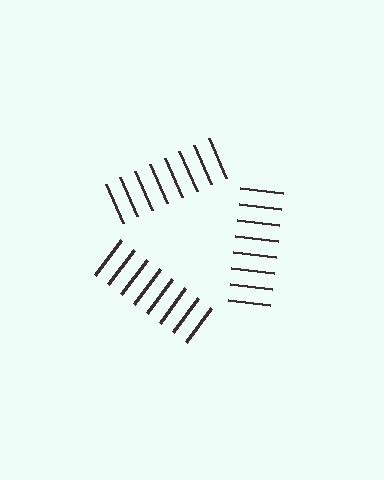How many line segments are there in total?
24 — 8 along each of the 3 edges.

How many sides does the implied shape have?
3 sides — the line-ends trace a triangle.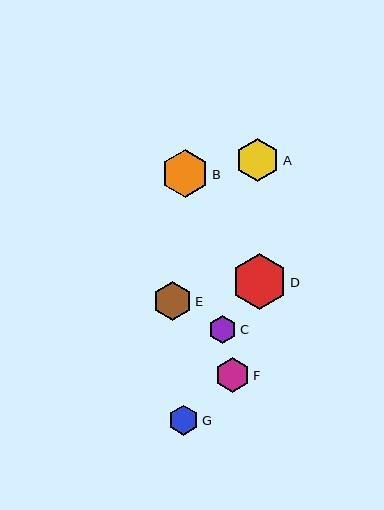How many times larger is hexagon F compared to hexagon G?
Hexagon F is approximately 1.1 times the size of hexagon G.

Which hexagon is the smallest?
Hexagon C is the smallest with a size of approximately 28 pixels.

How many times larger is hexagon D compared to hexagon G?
Hexagon D is approximately 1.8 times the size of hexagon G.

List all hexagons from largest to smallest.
From largest to smallest: D, B, A, E, F, G, C.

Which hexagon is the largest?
Hexagon D is the largest with a size of approximately 56 pixels.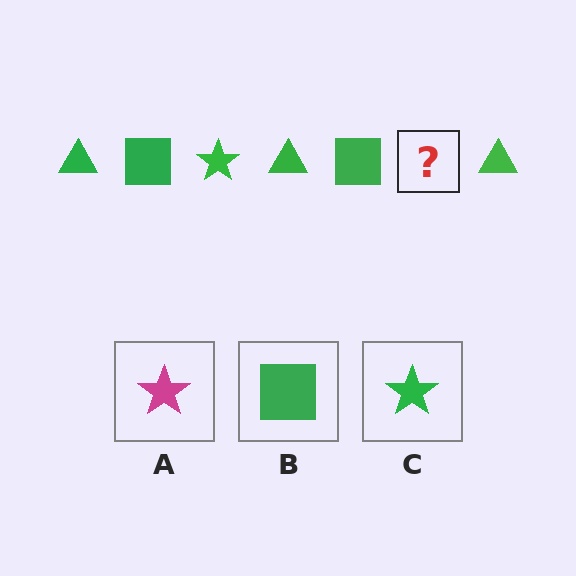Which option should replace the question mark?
Option C.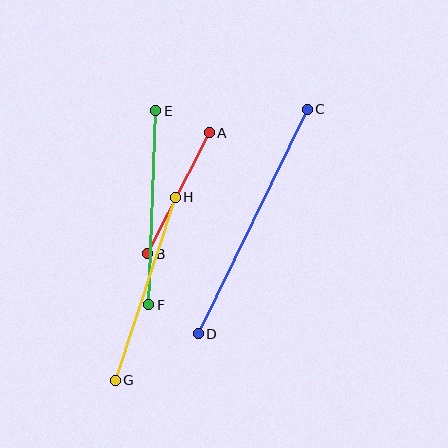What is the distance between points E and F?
The distance is approximately 194 pixels.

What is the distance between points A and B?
The distance is approximately 136 pixels.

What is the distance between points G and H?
The distance is approximately 192 pixels.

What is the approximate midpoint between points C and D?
The midpoint is at approximately (253, 221) pixels.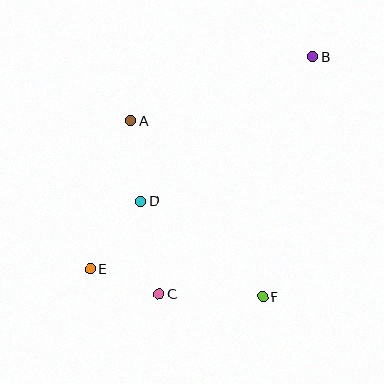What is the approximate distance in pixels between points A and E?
The distance between A and E is approximately 154 pixels.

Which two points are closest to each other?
Points C and E are closest to each other.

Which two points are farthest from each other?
Points B and E are farthest from each other.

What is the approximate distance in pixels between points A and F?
The distance between A and F is approximately 220 pixels.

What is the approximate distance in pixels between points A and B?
The distance between A and B is approximately 193 pixels.